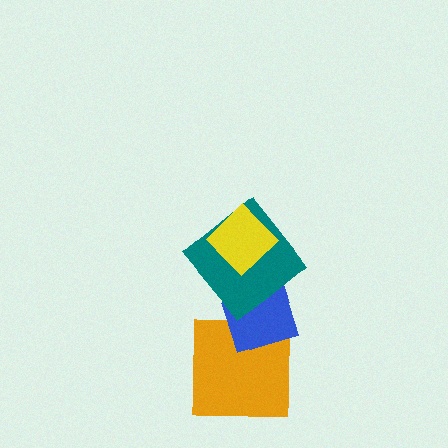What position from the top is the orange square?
The orange square is 4th from the top.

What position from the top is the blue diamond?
The blue diamond is 3rd from the top.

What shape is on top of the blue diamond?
The teal diamond is on top of the blue diamond.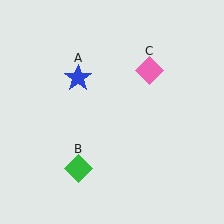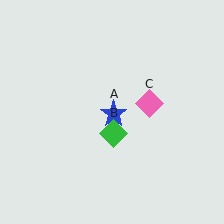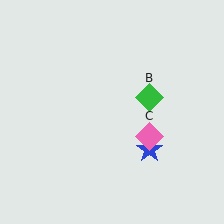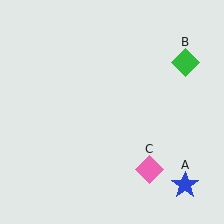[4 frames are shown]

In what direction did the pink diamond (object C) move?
The pink diamond (object C) moved down.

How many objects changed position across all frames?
3 objects changed position: blue star (object A), green diamond (object B), pink diamond (object C).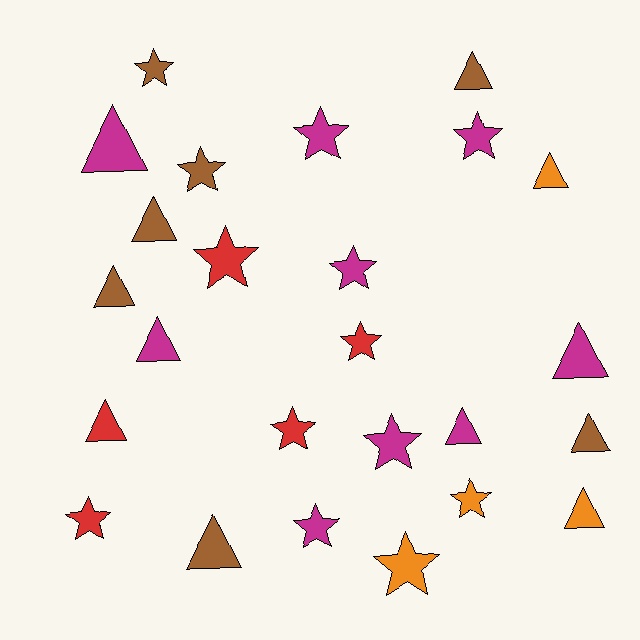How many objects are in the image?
There are 25 objects.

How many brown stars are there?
There are 2 brown stars.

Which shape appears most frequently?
Star, with 13 objects.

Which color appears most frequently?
Magenta, with 9 objects.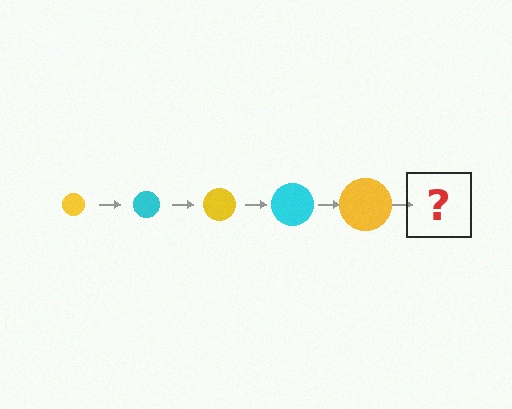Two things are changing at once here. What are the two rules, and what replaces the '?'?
The two rules are that the circle grows larger each step and the color cycles through yellow and cyan. The '?' should be a cyan circle, larger than the previous one.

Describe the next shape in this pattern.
It should be a cyan circle, larger than the previous one.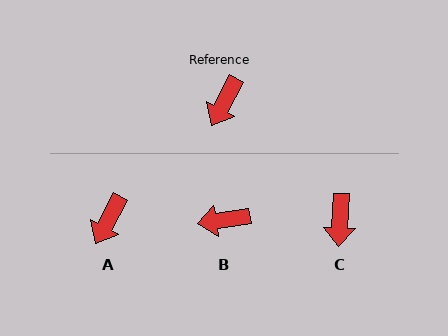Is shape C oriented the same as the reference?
No, it is off by about 25 degrees.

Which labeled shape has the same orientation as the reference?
A.